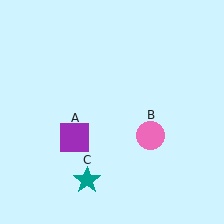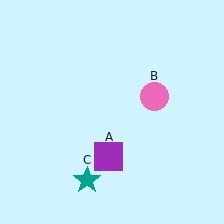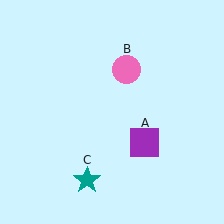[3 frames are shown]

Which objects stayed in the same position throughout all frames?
Teal star (object C) remained stationary.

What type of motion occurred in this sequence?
The purple square (object A), pink circle (object B) rotated counterclockwise around the center of the scene.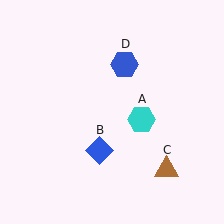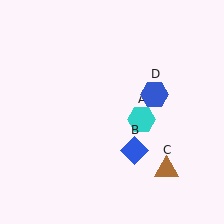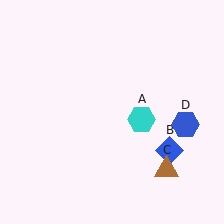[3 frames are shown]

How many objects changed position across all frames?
2 objects changed position: blue diamond (object B), blue hexagon (object D).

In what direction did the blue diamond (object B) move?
The blue diamond (object B) moved right.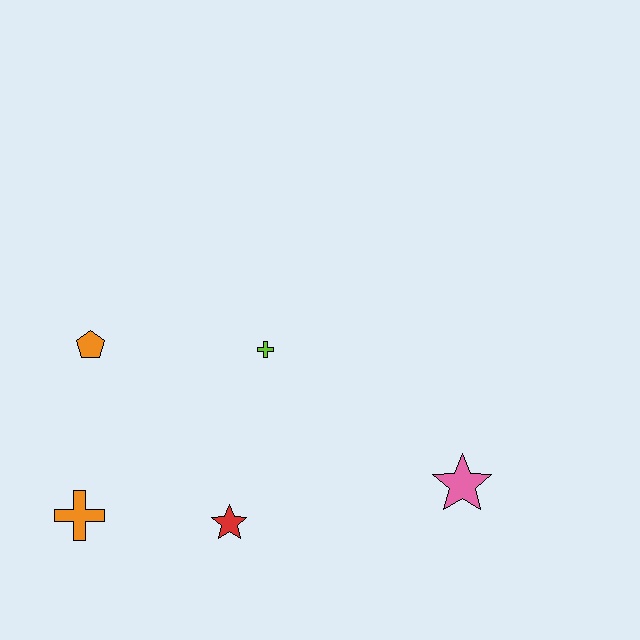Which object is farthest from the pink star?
The orange pentagon is farthest from the pink star.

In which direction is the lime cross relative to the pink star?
The lime cross is to the left of the pink star.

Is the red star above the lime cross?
No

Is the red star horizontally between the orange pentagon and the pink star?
Yes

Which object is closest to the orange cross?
The red star is closest to the orange cross.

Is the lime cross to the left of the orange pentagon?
No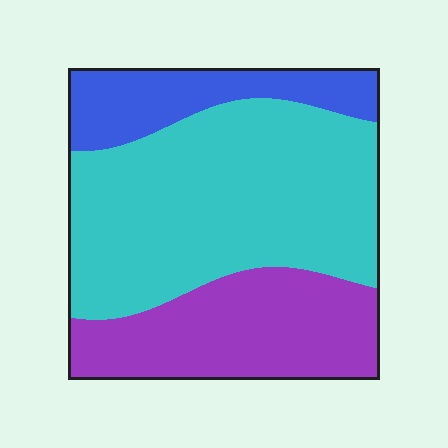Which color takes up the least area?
Blue, at roughly 15%.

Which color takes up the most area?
Cyan, at roughly 55%.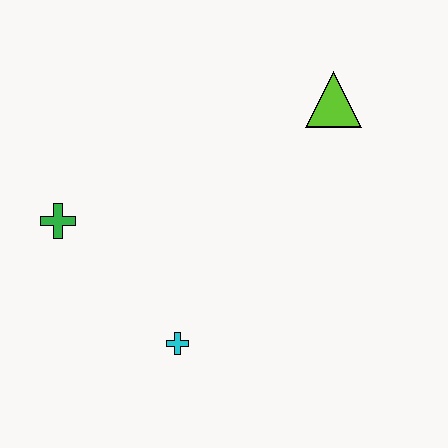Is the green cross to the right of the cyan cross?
No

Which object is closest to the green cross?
The cyan cross is closest to the green cross.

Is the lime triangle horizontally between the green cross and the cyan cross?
No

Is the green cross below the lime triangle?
Yes